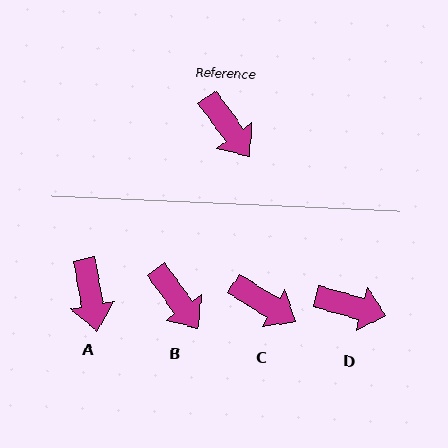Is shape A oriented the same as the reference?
No, it is off by about 26 degrees.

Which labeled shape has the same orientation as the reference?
B.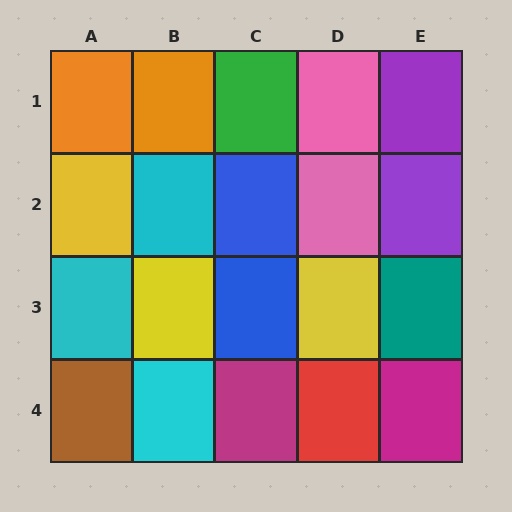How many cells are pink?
2 cells are pink.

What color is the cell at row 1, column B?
Orange.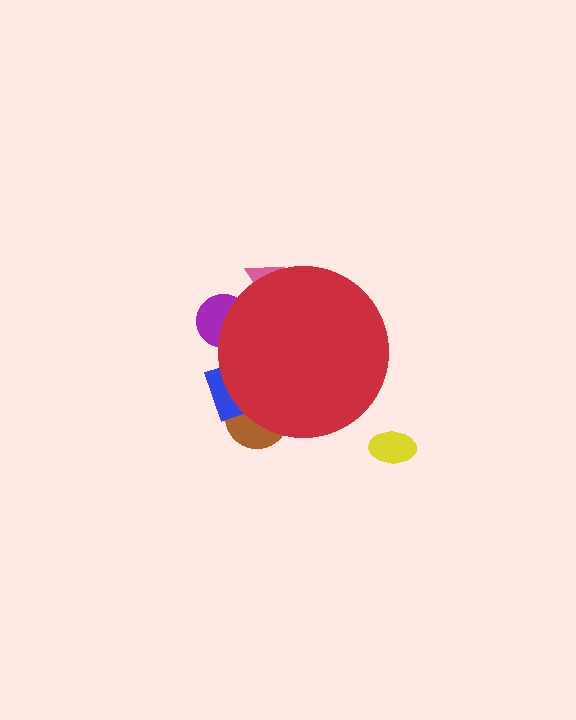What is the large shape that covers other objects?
A red circle.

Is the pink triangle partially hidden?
Yes, the pink triangle is partially hidden behind the red circle.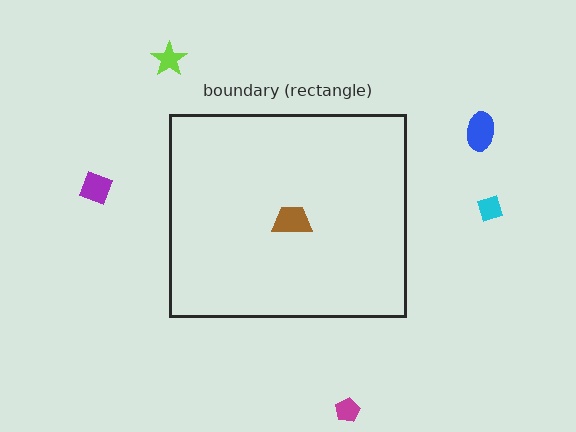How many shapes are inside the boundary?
1 inside, 5 outside.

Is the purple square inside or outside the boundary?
Outside.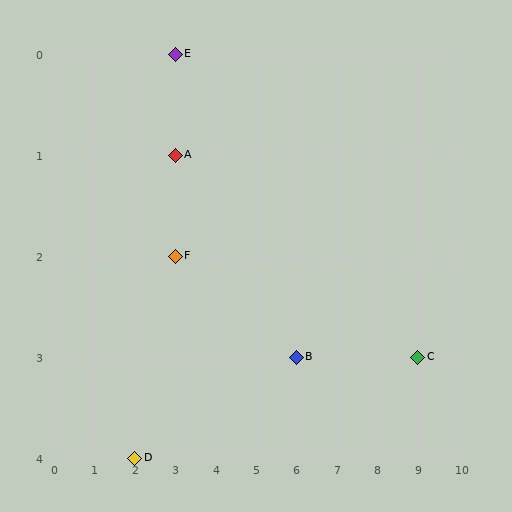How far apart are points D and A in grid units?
Points D and A are 1 column and 3 rows apart (about 3.2 grid units diagonally).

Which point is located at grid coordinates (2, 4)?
Point D is at (2, 4).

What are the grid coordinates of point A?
Point A is at grid coordinates (3, 1).